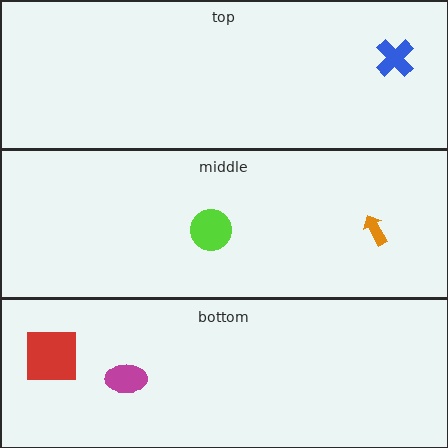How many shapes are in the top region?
1.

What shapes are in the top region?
The blue cross.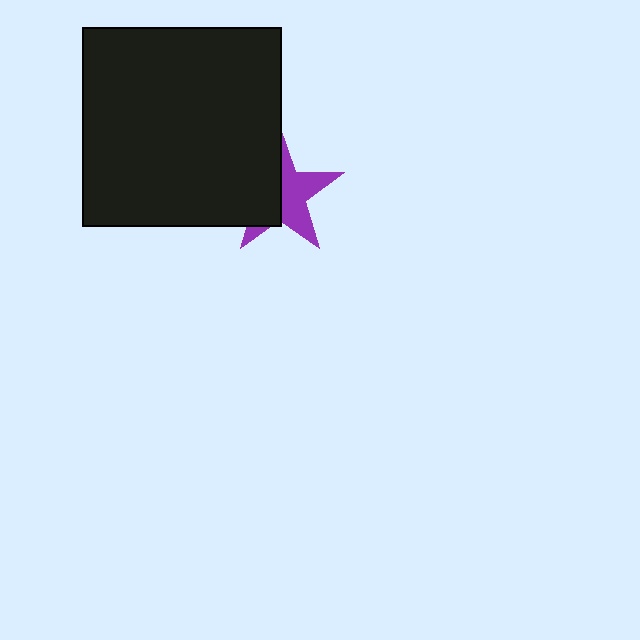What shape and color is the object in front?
The object in front is a black square.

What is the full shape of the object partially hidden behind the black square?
The partially hidden object is a purple star.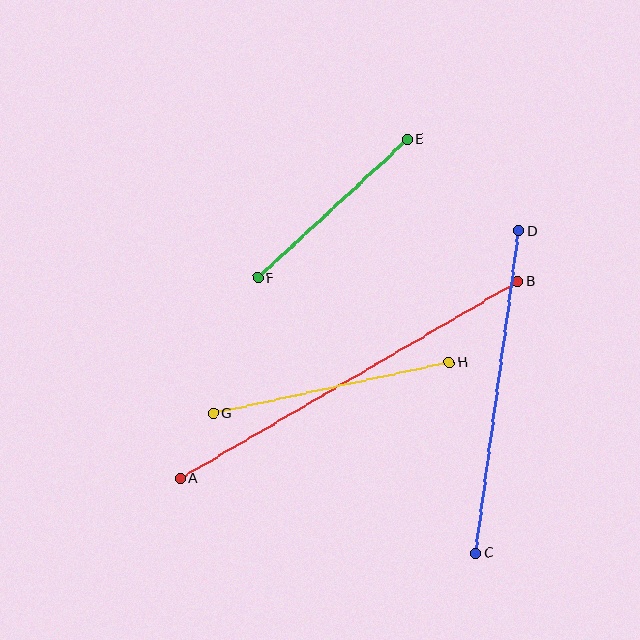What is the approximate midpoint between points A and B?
The midpoint is at approximately (349, 380) pixels.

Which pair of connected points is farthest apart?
Points A and B are farthest apart.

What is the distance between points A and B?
The distance is approximately 390 pixels.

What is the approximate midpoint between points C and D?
The midpoint is at approximately (497, 392) pixels.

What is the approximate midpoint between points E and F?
The midpoint is at approximately (332, 209) pixels.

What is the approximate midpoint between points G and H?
The midpoint is at approximately (331, 388) pixels.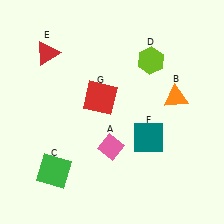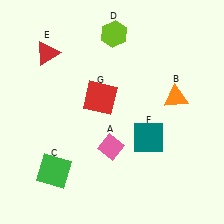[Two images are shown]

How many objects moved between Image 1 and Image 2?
1 object moved between the two images.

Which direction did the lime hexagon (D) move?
The lime hexagon (D) moved left.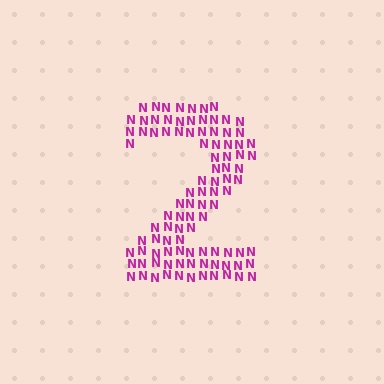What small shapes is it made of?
It is made of small letter N's.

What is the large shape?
The large shape is the digit 2.